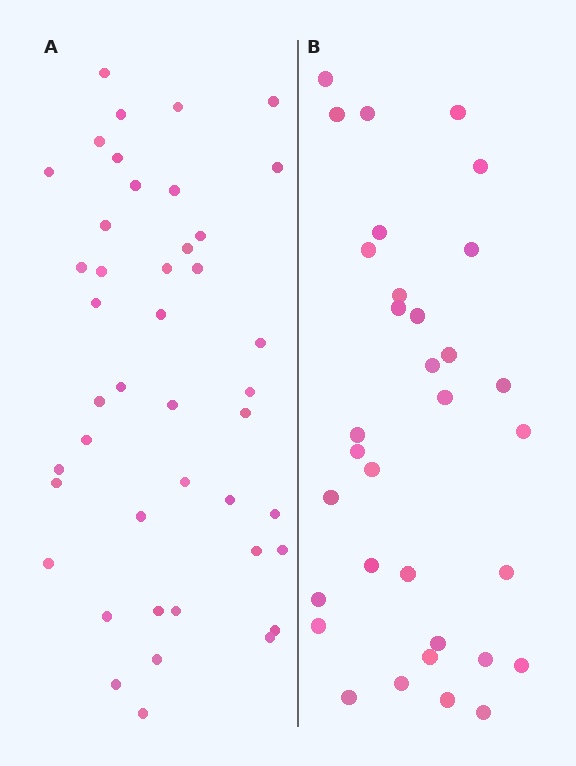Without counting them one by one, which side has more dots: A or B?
Region A (the left region) has more dots.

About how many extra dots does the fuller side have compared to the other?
Region A has roughly 10 or so more dots than region B.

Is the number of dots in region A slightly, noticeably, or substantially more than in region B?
Region A has noticeably more, but not dramatically so. The ratio is roughly 1.3 to 1.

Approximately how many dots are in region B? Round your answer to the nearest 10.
About 30 dots. (The exact count is 33, which rounds to 30.)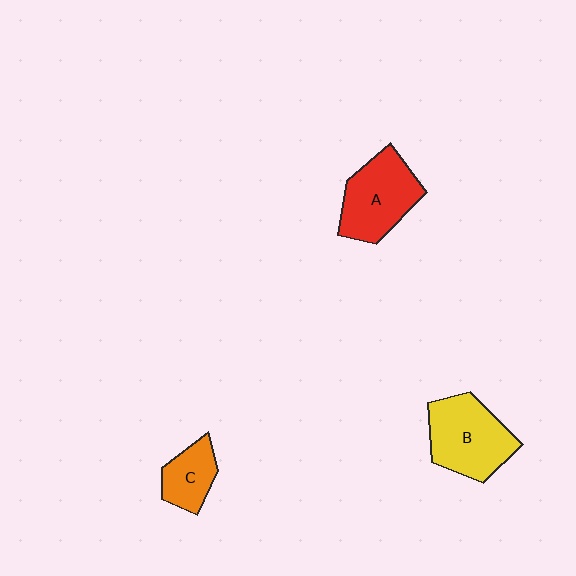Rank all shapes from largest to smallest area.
From largest to smallest: B (yellow), A (red), C (orange).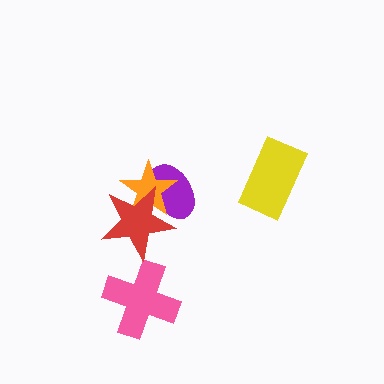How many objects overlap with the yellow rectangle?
0 objects overlap with the yellow rectangle.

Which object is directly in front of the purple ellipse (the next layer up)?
The orange star is directly in front of the purple ellipse.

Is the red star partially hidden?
No, no other shape covers it.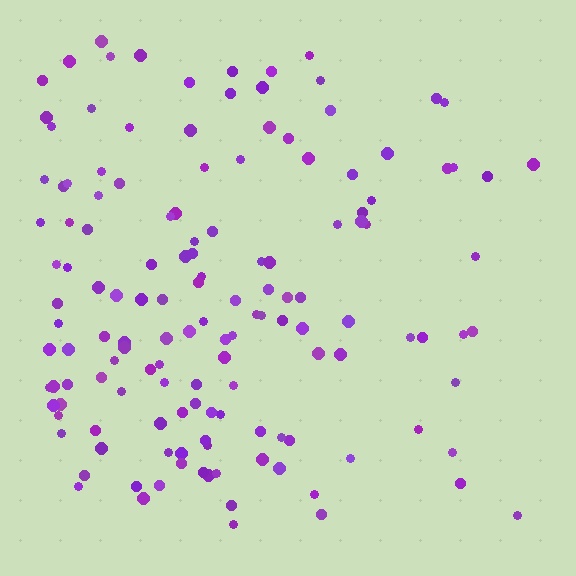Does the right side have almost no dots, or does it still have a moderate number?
Still a moderate number, just noticeably fewer than the left.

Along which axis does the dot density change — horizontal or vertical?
Horizontal.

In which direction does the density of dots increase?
From right to left, with the left side densest.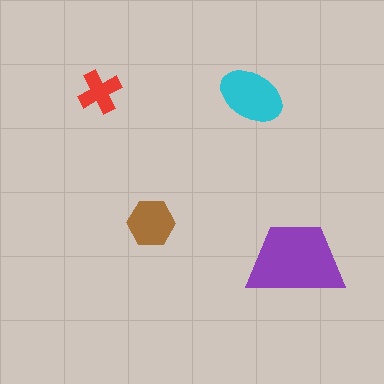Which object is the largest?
The purple trapezoid.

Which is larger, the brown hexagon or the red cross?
The brown hexagon.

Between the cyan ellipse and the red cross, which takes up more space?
The cyan ellipse.